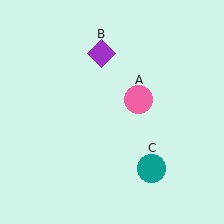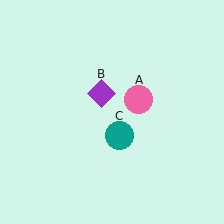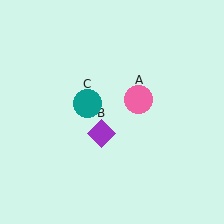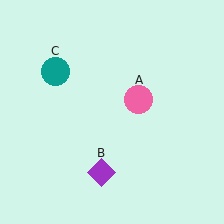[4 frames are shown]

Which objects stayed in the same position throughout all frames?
Pink circle (object A) remained stationary.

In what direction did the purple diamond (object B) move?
The purple diamond (object B) moved down.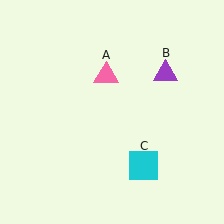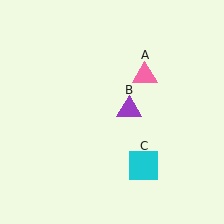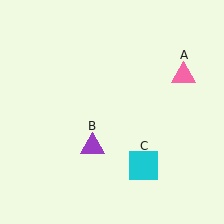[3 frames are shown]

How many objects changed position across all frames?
2 objects changed position: pink triangle (object A), purple triangle (object B).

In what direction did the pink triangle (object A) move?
The pink triangle (object A) moved right.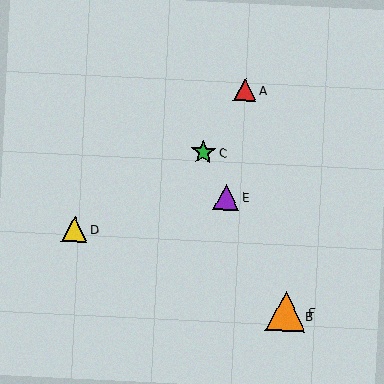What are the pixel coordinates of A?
Object A is at (245, 90).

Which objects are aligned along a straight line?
Objects B, C, E, F are aligned along a straight line.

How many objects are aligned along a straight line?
4 objects (B, C, E, F) are aligned along a straight line.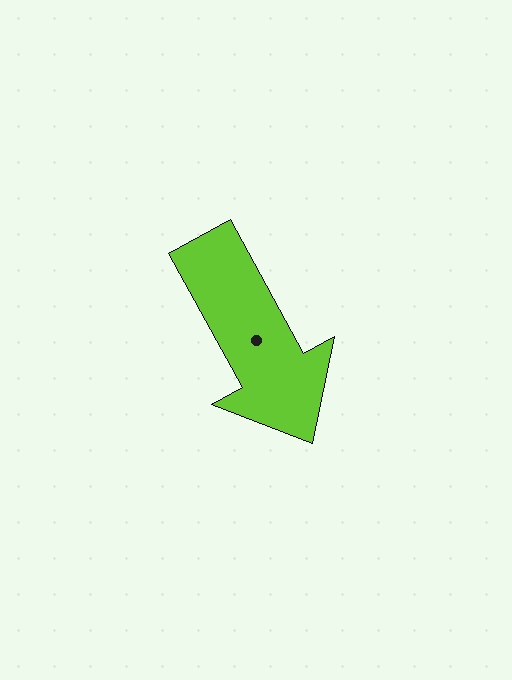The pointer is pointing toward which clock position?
Roughly 5 o'clock.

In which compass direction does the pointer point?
Southeast.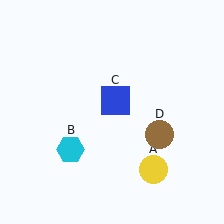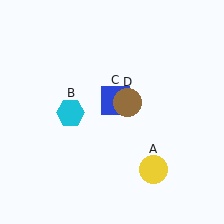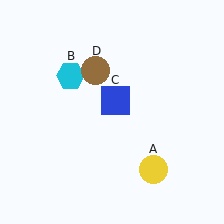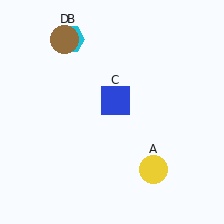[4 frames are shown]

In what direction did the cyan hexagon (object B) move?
The cyan hexagon (object B) moved up.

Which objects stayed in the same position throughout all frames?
Yellow circle (object A) and blue square (object C) remained stationary.